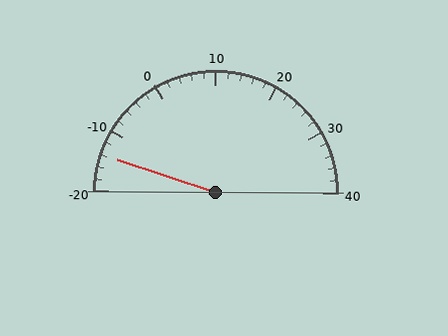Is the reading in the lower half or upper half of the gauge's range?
The reading is in the lower half of the range (-20 to 40).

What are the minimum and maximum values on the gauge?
The gauge ranges from -20 to 40.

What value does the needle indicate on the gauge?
The needle indicates approximately -14.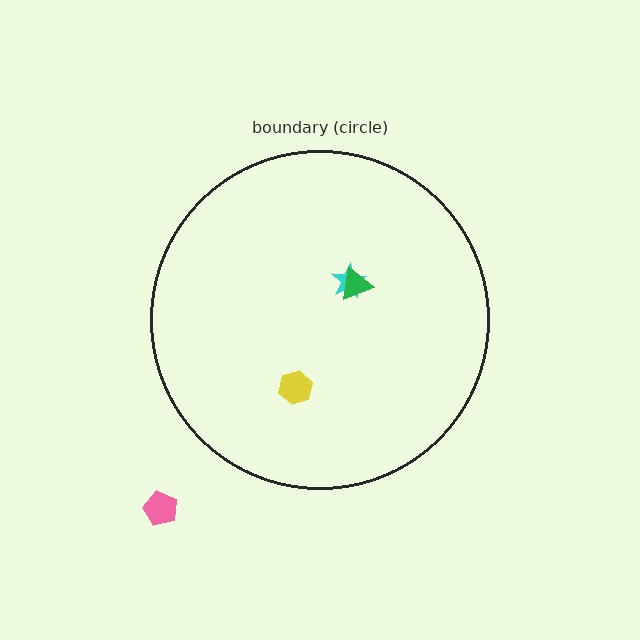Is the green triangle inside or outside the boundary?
Inside.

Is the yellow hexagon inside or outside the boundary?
Inside.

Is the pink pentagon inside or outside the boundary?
Outside.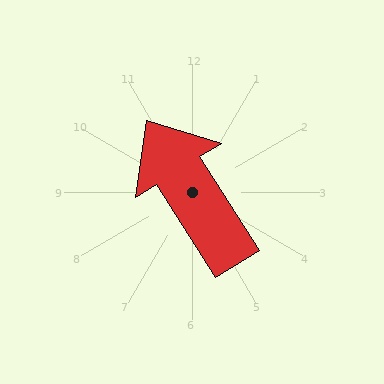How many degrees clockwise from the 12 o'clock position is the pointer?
Approximately 328 degrees.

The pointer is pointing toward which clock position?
Roughly 11 o'clock.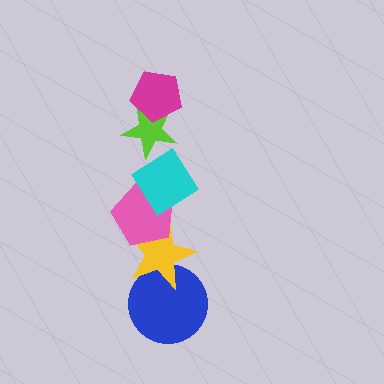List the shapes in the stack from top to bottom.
From top to bottom: the magenta pentagon, the lime star, the cyan diamond, the pink pentagon, the yellow star, the blue circle.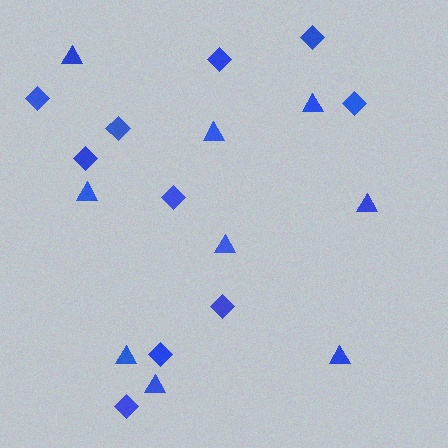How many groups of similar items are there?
There are 2 groups: one group of triangles (9) and one group of diamonds (10).